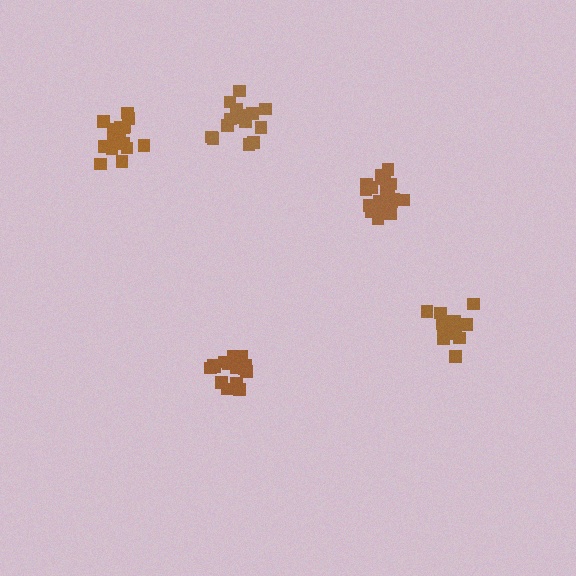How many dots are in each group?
Group 1: 15 dots, Group 2: 18 dots, Group 3: 19 dots, Group 4: 16 dots, Group 5: 15 dots (83 total).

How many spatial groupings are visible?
There are 5 spatial groupings.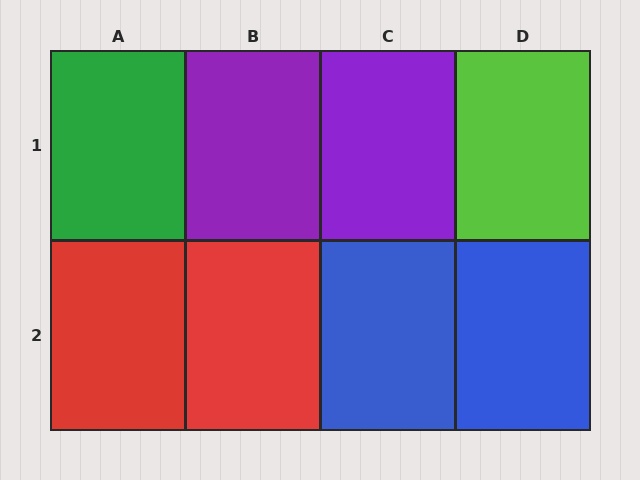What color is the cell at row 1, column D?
Lime.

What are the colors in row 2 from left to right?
Red, red, blue, blue.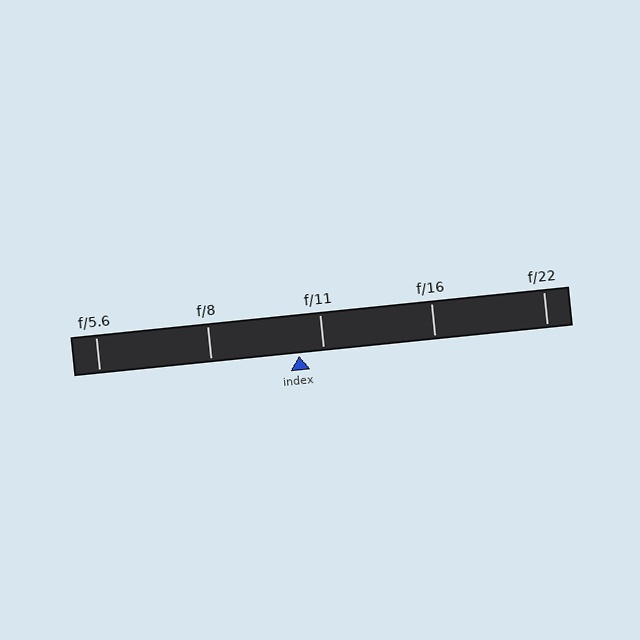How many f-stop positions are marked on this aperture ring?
There are 5 f-stop positions marked.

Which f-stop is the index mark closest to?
The index mark is closest to f/11.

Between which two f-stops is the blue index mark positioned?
The index mark is between f/8 and f/11.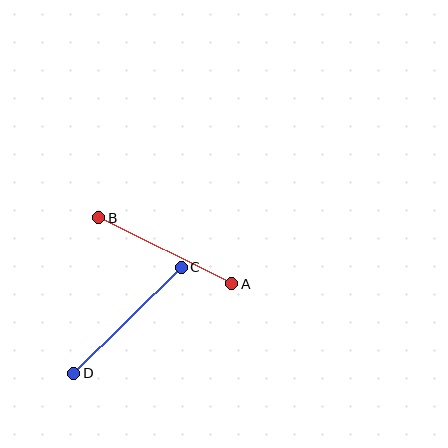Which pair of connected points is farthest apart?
Points C and D are farthest apart.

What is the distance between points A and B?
The distance is approximately 148 pixels.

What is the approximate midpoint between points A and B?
The midpoint is at approximately (165, 251) pixels.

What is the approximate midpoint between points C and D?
The midpoint is at approximately (128, 320) pixels.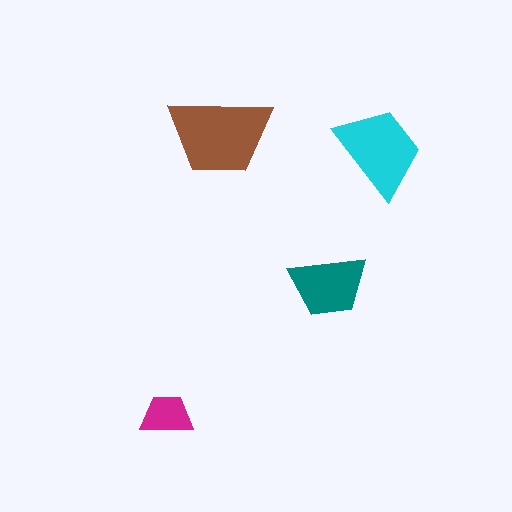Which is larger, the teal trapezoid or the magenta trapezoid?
The teal one.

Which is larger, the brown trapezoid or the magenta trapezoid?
The brown one.